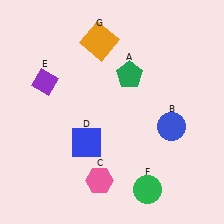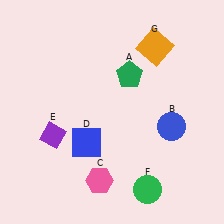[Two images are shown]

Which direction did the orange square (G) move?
The orange square (G) moved right.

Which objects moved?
The objects that moved are: the purple diamond (E), the orange square (G).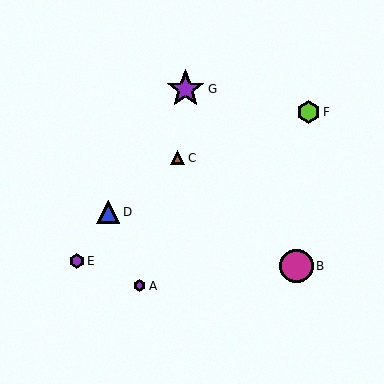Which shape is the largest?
The purple star (labeled G) is the largest.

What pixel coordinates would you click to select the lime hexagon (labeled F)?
Click at (308, 112) to select the lime hexagon F.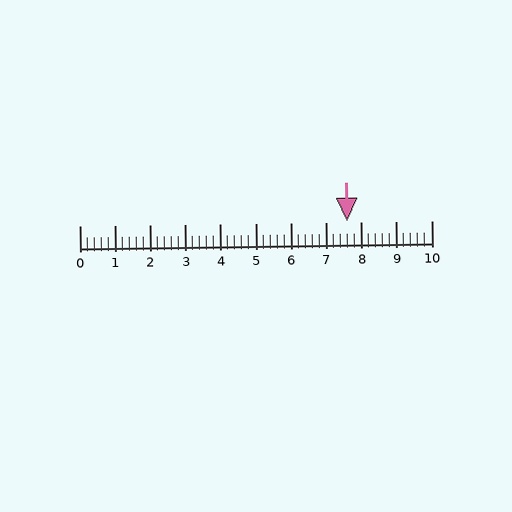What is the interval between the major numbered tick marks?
The major tick marks are spaced 1 units apart.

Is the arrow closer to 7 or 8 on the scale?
The arrow is closer to 8.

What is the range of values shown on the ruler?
The ruler shows values from 0 to 10.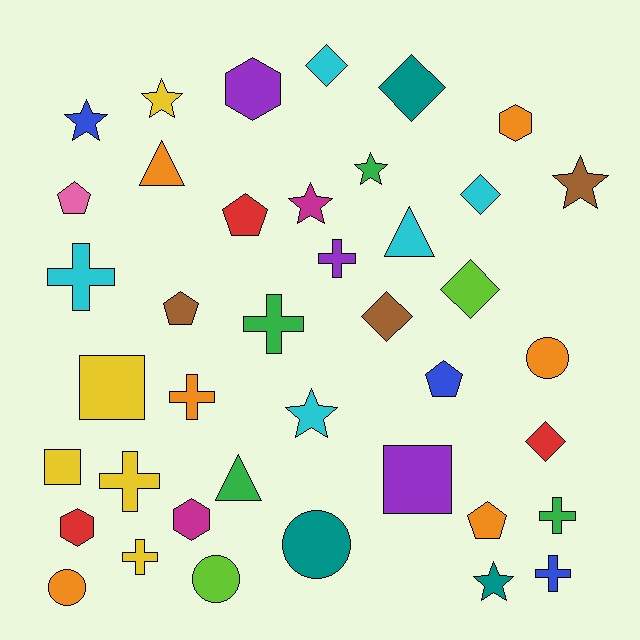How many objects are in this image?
There are 40 objects.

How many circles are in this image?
There are 4 circles.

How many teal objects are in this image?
There are 3 teal objects.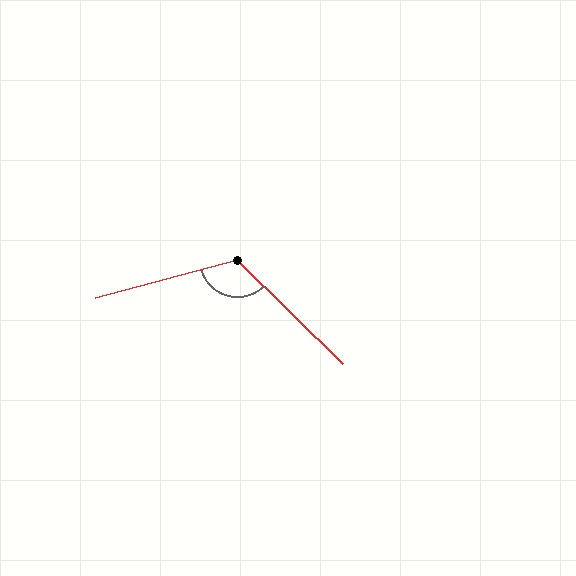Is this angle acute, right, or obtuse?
It is obtuse.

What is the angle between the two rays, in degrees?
Approximately 120 degrees.